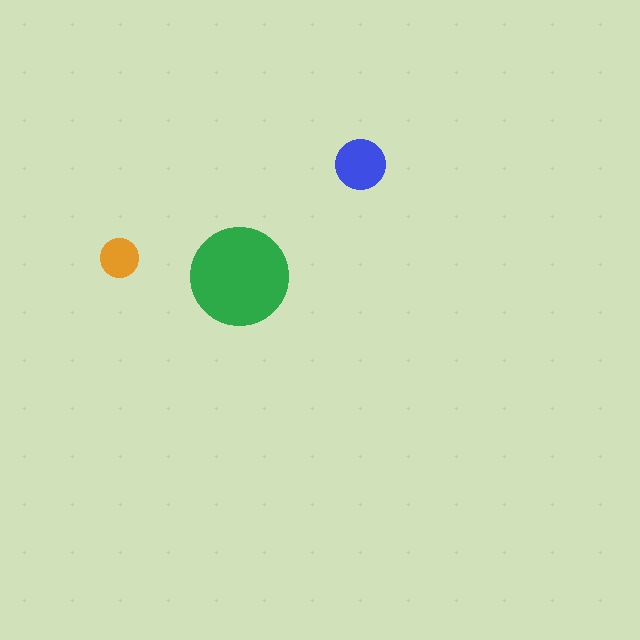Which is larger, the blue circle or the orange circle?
The blue one.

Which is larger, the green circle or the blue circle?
The green one.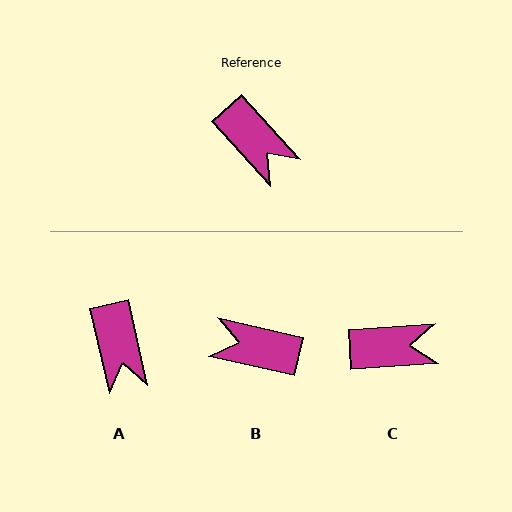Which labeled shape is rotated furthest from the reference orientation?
B, about 145 degrees away.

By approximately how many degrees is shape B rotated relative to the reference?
Approximately 145 degrees clockwise.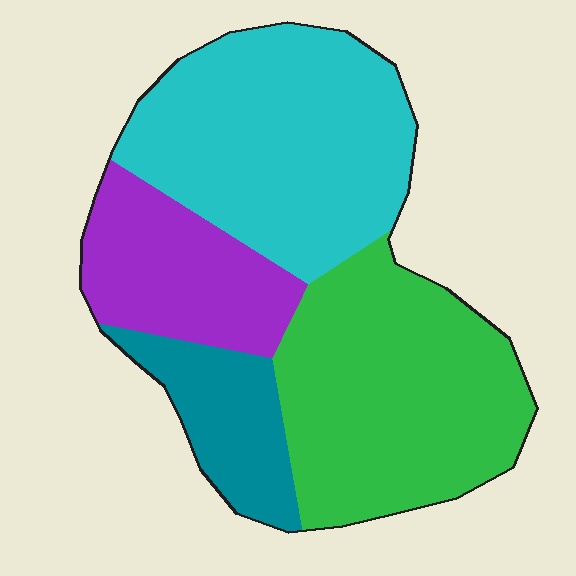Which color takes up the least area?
Teal, at roughly 10%.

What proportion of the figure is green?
Green covers roughly 35% of the figure.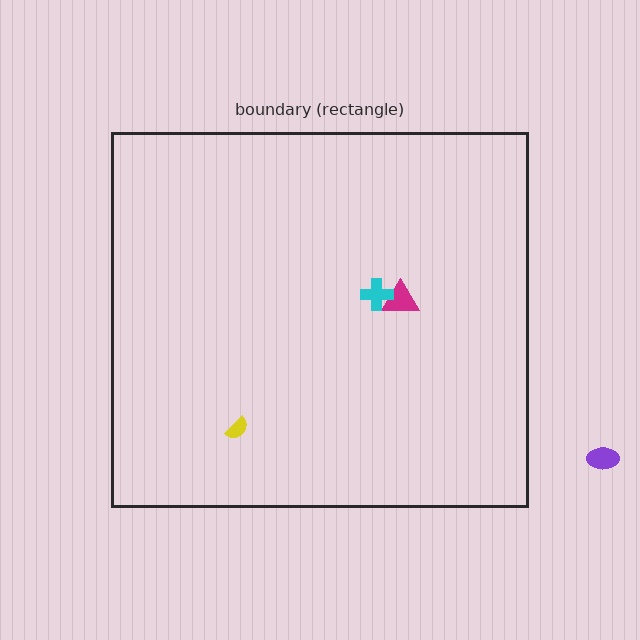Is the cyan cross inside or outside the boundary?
Inside.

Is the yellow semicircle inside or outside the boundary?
Inside.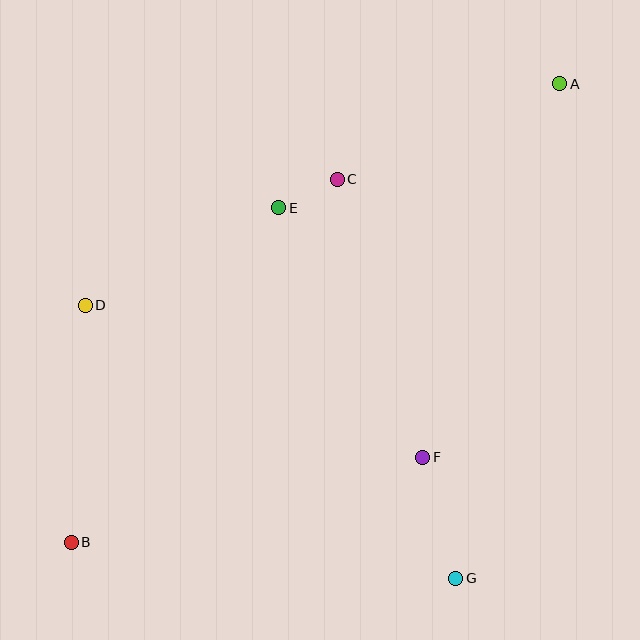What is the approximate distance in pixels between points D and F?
The distance between D and F is approximately 370 pixels.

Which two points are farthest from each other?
Points A and B are farthest from each other.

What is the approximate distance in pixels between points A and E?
The distance between A and E is approximately 307 pixels.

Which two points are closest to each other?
Points C and E are closest to each other.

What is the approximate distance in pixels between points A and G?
The distance between A and G is approximately 505 pixels.